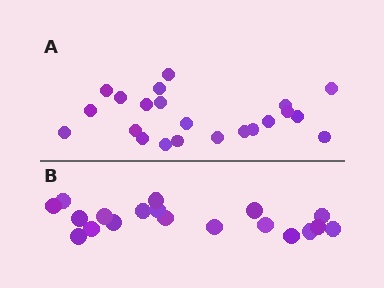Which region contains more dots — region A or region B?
Region A (the top region) has more dots.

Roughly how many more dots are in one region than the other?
Region A has just a few more — roughly 2 or 3 more dots than region B.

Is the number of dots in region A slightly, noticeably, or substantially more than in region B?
Region A has only slightly more — the two regions are fairly close. The ratio is roughly 1.2 to 1.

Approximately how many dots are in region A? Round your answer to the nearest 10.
About 20 dots. (The exact count is 22, which rounds to 20.)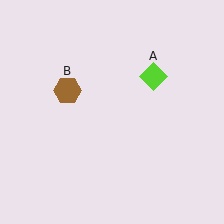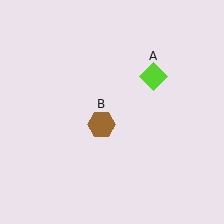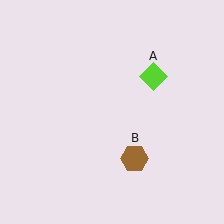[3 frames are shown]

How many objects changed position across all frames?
1 object changed position: brown hexagon (object B).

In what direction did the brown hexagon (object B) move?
The brown hexagon (object B) moved down and to the right.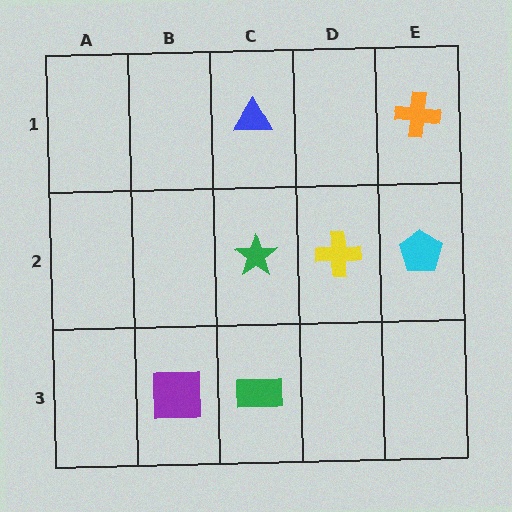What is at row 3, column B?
A purple square.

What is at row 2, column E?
A cyan pentagon.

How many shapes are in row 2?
3 shapes.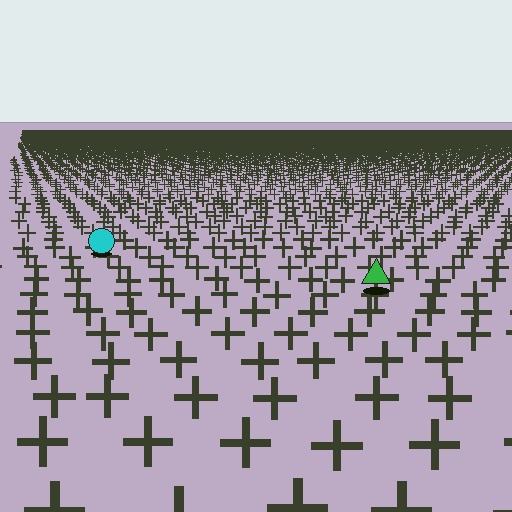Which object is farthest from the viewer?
The cyan circle is farthest from the viewer. It appears smaller and the ground texture around it is denser.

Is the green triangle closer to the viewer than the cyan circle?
Yes. The green triangle is closer — you can tell from the texture gradient: the ground texture is coarser near it.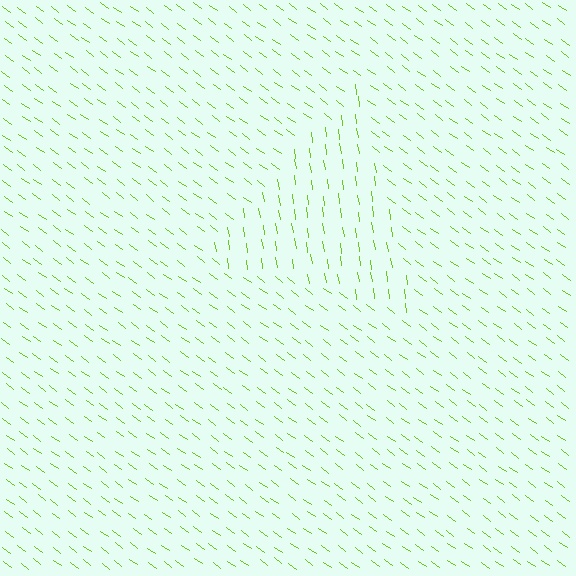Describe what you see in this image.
The image is filled with small lime line segments. A triangle region in the image has lines oriented differently from the surrounding lines, creating a visible texture boundary.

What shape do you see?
I see a triangle.